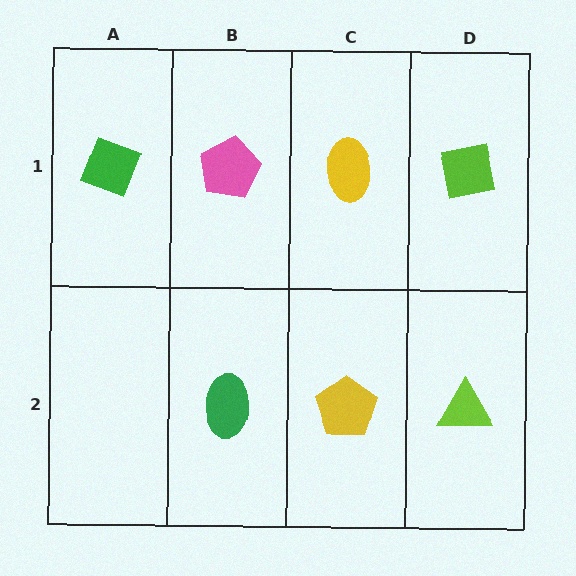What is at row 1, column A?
A green diamond.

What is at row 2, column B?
A green ellipse.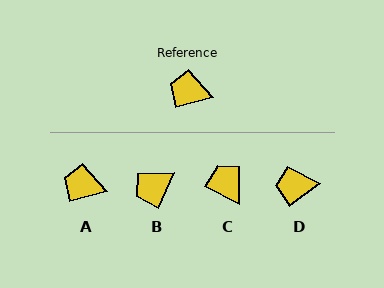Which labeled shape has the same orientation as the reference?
A.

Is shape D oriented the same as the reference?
No, it is off by about 21 degrees.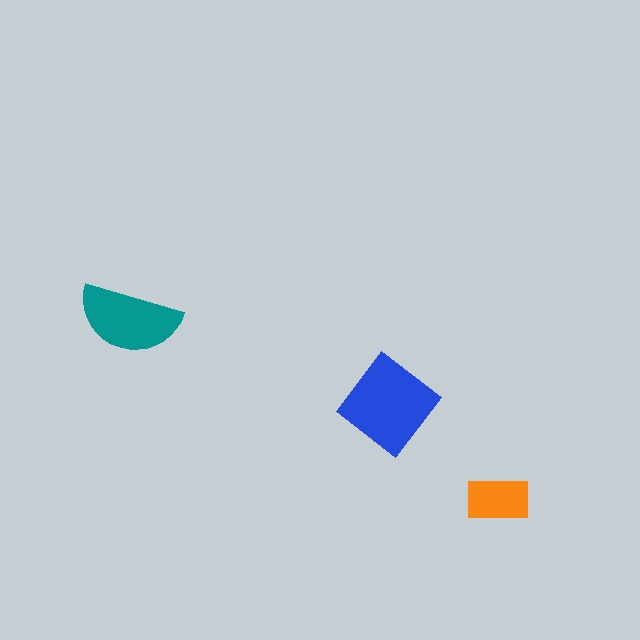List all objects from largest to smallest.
The blue diamond, the teal semicircle, the orange rectangle.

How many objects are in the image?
There are 3 objects in the image.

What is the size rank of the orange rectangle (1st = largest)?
3rd.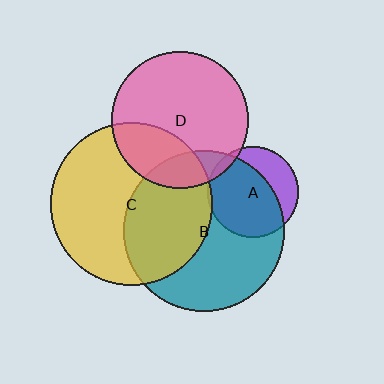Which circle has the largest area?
Circle C (yellow).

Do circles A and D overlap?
Yes.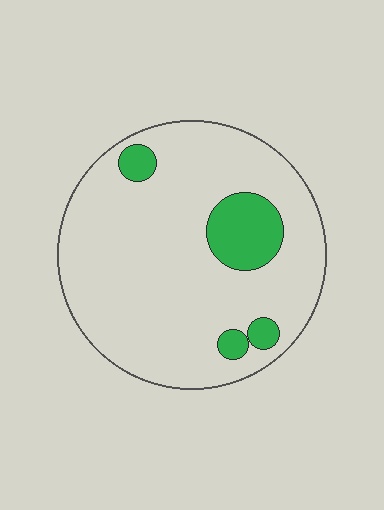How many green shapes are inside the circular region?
4.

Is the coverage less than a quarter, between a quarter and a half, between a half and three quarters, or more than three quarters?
Less than a quarter.